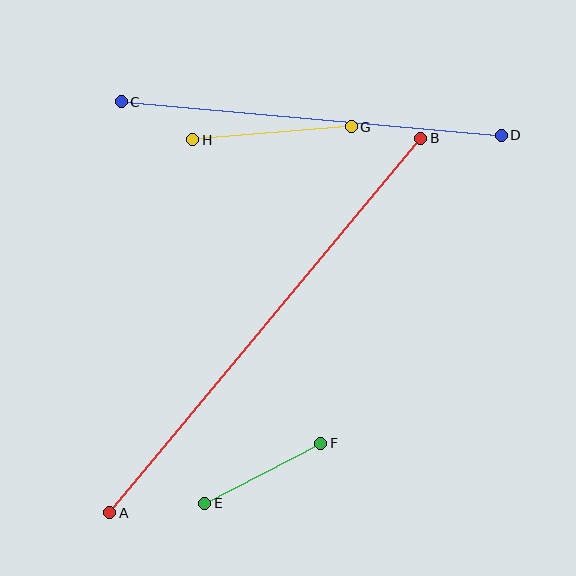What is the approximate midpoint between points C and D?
The midpoint is at approximately (311, 119) pixels.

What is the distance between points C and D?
The distance is approximately 381 pixels.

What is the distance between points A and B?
The distance is approximately 487 pixels.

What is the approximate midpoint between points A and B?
The midpoint is at approximately (265, 325) pixels.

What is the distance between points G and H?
The distance is approximately 159 pixels.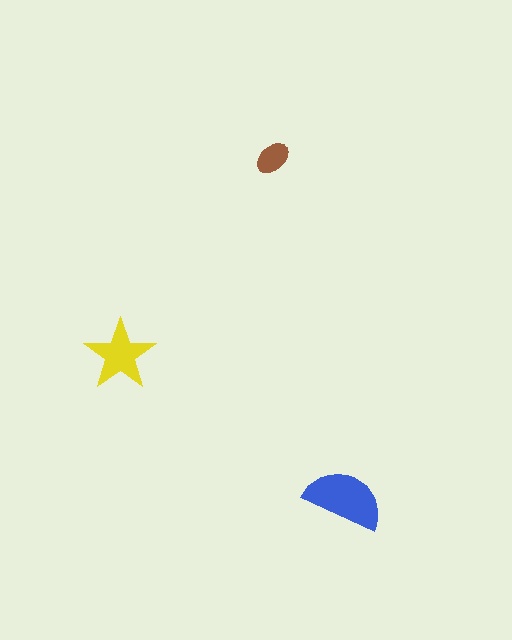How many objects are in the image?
There are 3 objects in the image.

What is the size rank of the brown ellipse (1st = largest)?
3rd.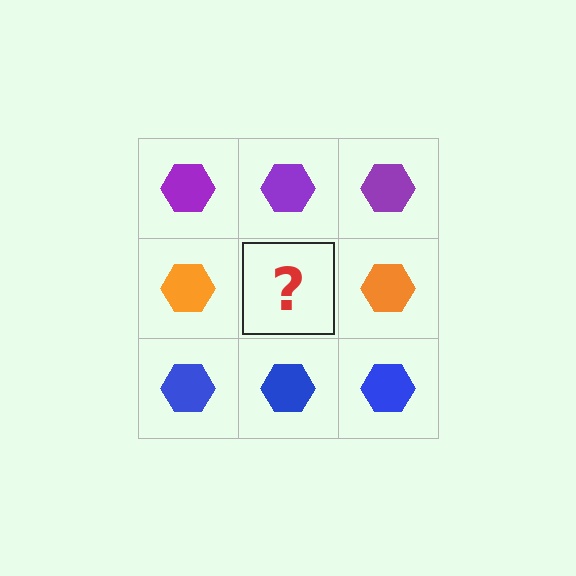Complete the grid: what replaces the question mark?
The question mark should be replaced with an orange hexagon.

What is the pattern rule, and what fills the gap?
The rule is that each row has a consistent color. The gap should be filled with an orange hexagon.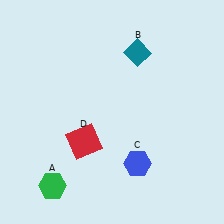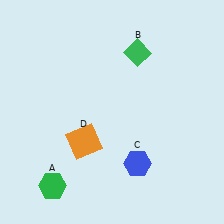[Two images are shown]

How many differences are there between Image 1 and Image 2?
There are 2 differences between the two images.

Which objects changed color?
B changed from teal to green. D changed from red to orange.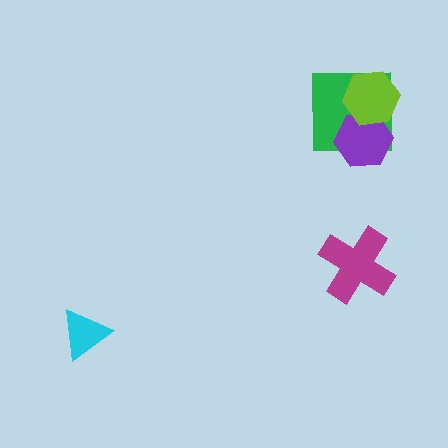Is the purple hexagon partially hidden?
Yes, it is partially covered by another shape.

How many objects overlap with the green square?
2 objects overlap with the green square.